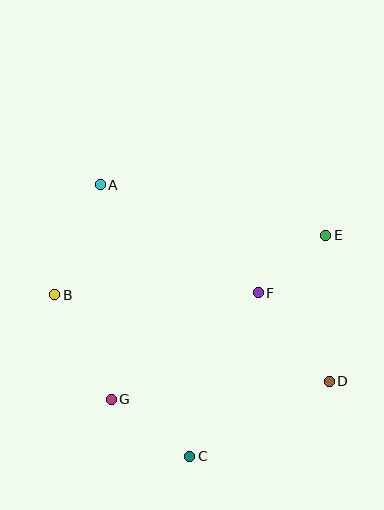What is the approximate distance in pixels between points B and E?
The distance between B and E is approximately 277 pixels.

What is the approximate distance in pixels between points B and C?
The distance between B and C is approximately 211 pixels.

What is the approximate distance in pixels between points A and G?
The distance between A and G is approximately 214 pixels.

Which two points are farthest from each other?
Points A and D are farthest from each other.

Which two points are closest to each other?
Points E and F are closest to each other.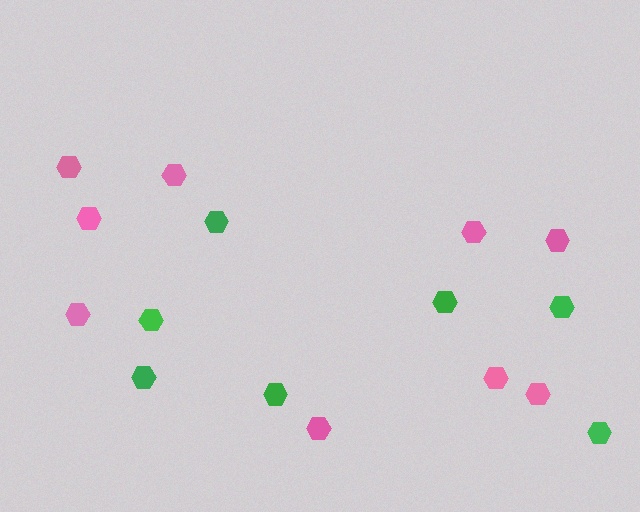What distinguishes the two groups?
There are 2 groups: one group of pink hexagons (9) and one group of green hexagons (7).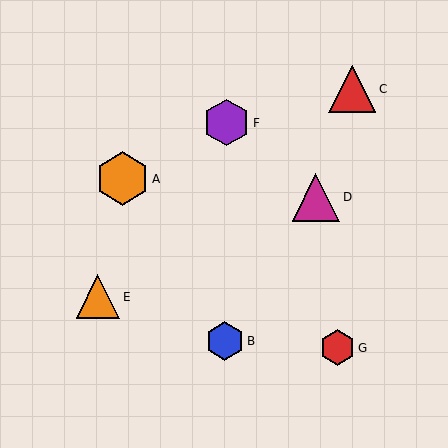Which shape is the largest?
The orange hexagon (labeled A) is the largest.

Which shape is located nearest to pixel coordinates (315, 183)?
The magenta triangle (labeled D) at (316, 197) is nearest to that location.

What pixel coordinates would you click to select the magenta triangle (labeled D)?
Click at (316, 197) to select the magenta triangle D.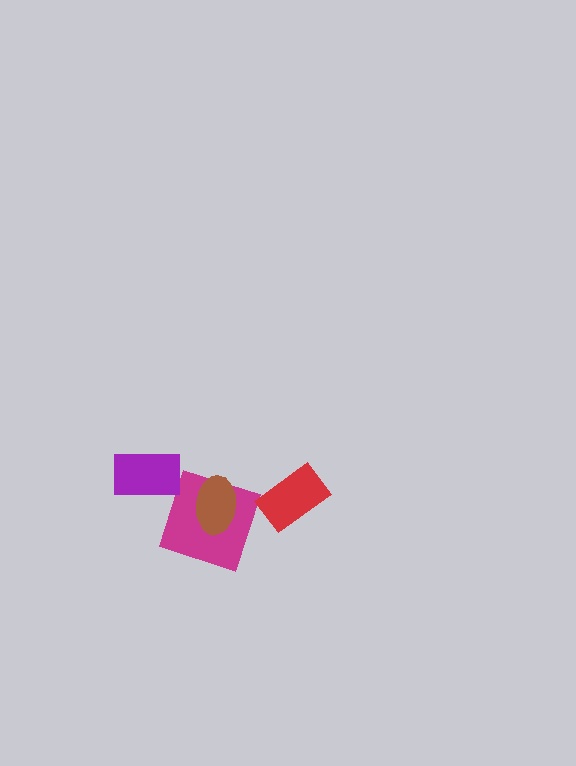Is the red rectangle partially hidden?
No, no other shape covers it.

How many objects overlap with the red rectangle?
0 objects overlap with the red rectangle.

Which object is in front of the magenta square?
The brown ellipse is in front of the magenta square.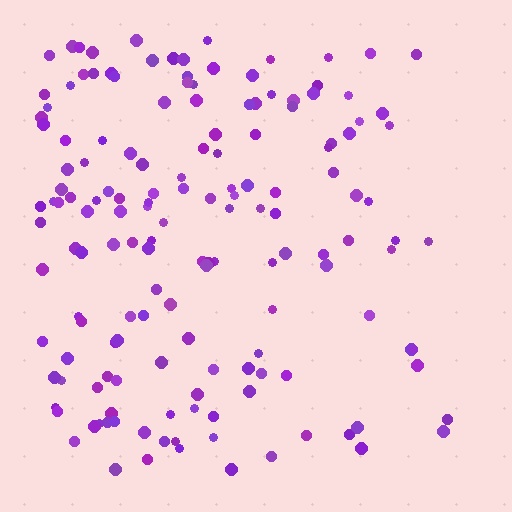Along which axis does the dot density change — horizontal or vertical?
Horizontal.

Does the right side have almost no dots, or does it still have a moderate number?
Still a moderate number, just noticeably fewer than the left.